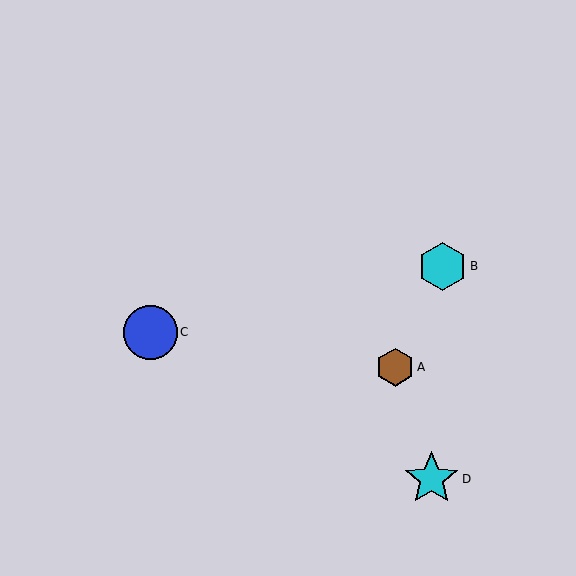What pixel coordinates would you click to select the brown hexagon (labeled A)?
Click at (395, 367) to select the brown hexagon A.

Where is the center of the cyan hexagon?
The center of the cyan hexagon is at (443, 266).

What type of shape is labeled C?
Shape C is a blue circle.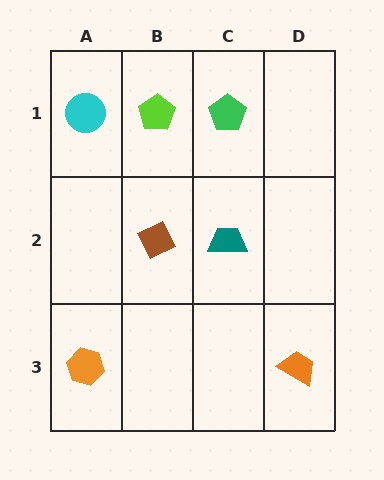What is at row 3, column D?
An orange trapezoid.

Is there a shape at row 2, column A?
No, that cell is empty.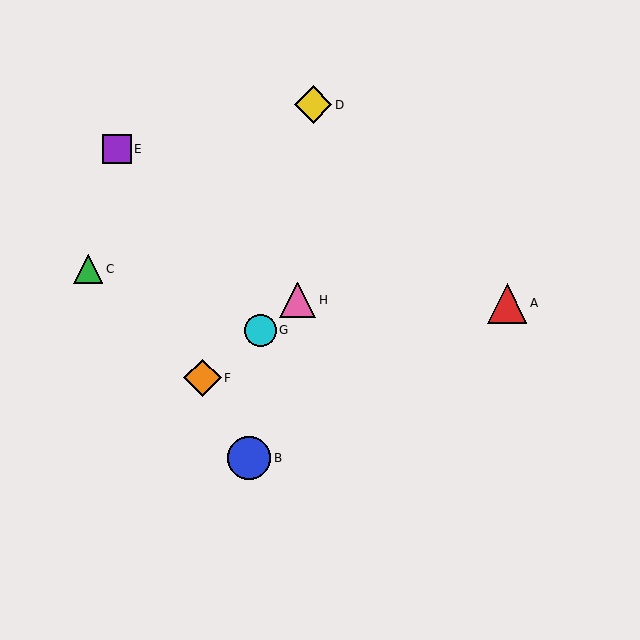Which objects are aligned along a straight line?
Objects F, G, H are aligned along a straight line.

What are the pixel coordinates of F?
Object F is at (203, 378).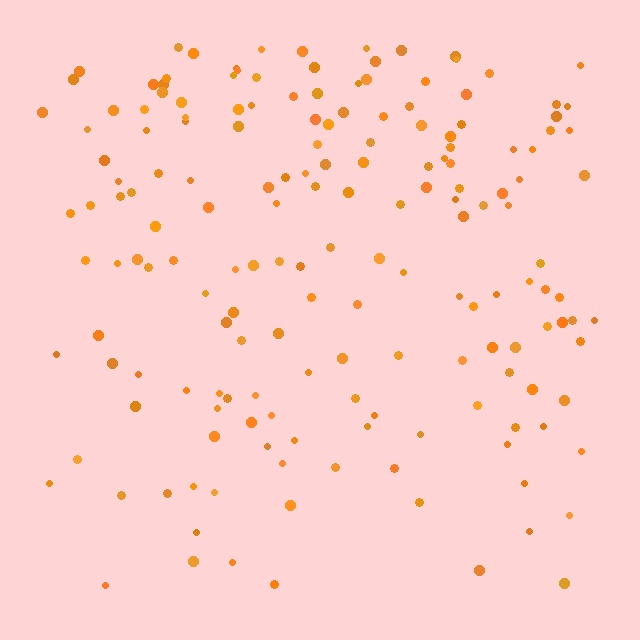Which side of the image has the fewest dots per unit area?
The bottom.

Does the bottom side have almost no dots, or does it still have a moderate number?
Still a moderate number, just noticeably fewer than the top.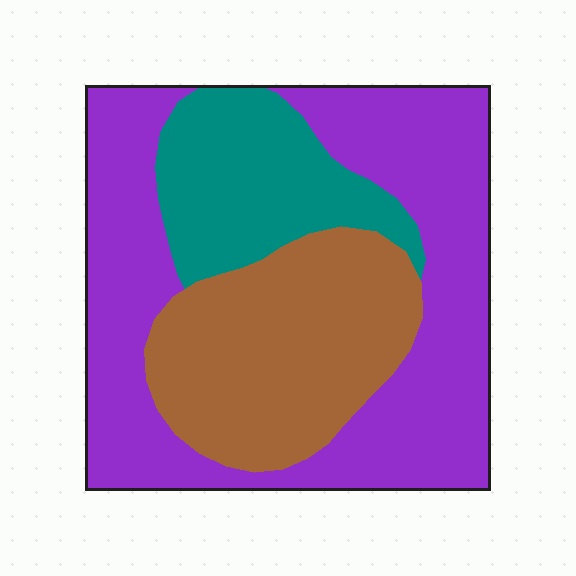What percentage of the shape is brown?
Brown takes up between a quarter and a half of the shape.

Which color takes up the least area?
Teal, at roughly 20%.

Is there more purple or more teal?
Purple.